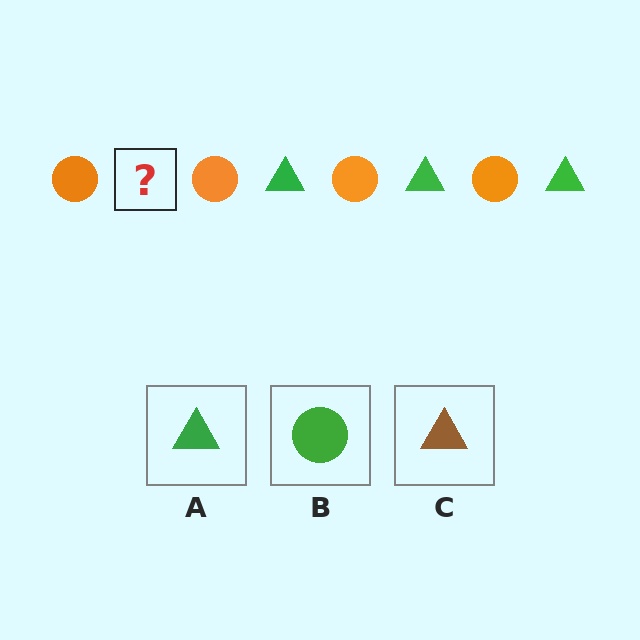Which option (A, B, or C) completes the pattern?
A.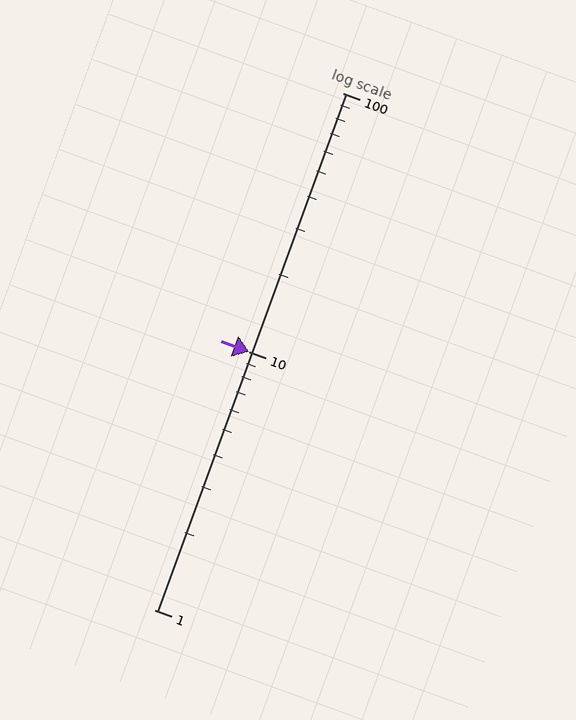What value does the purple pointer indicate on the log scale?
The pointer indicates approximately 10.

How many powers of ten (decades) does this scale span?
The scale spans 2 decades, from 1 to 100.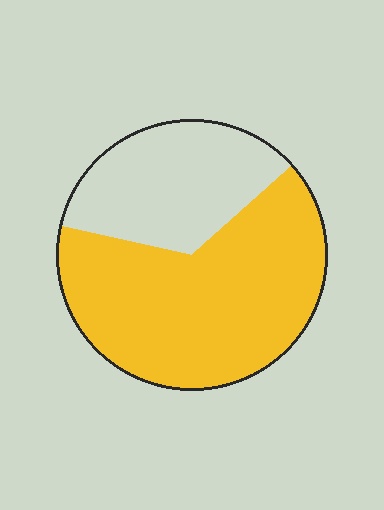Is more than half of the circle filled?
Yes.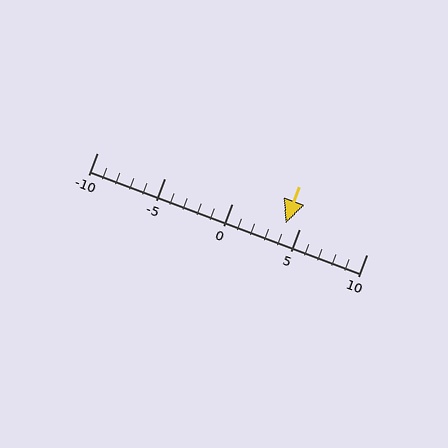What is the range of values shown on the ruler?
The ruler shows values from -10 to 10.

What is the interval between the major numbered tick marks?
The major tick marks are spaced 5 units apart.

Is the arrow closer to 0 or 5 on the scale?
The arrow is closer to 5.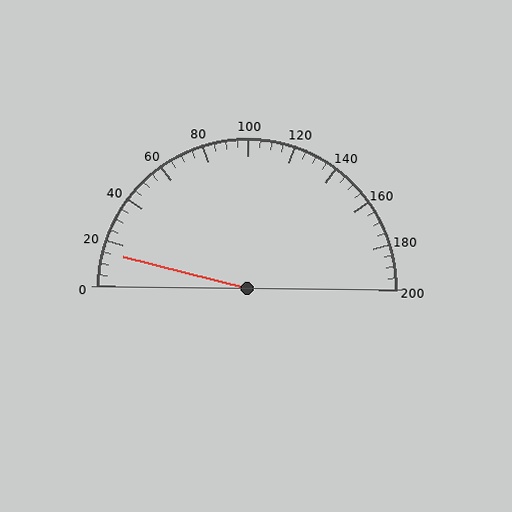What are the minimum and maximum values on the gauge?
The gauge ranges from 0 to 200.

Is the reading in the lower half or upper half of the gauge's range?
The reading is in the lower half of the range (0 to 200).